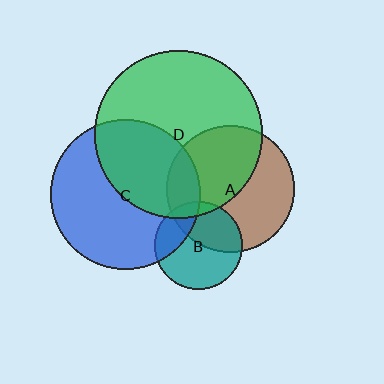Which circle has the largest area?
Circle D (green).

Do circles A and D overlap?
Yes.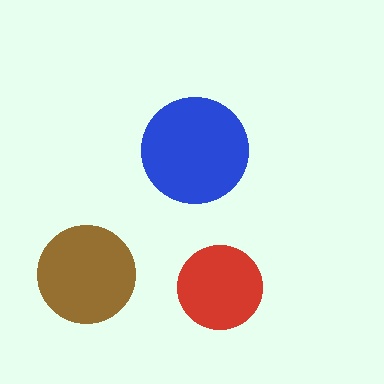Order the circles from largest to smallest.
the blue one, the brown one, the red one.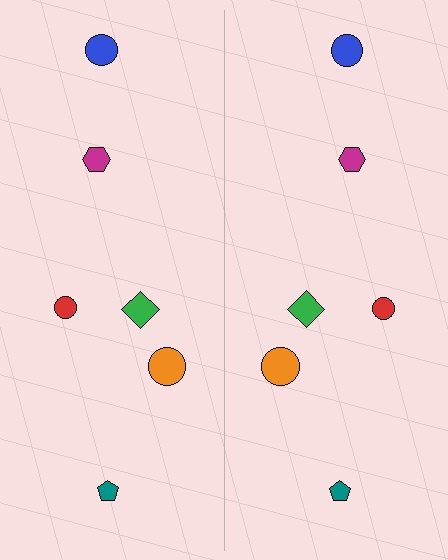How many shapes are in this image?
There are 12 shapes in this image.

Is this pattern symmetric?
Yes, this pattern has bilateral (reflection) symmetry.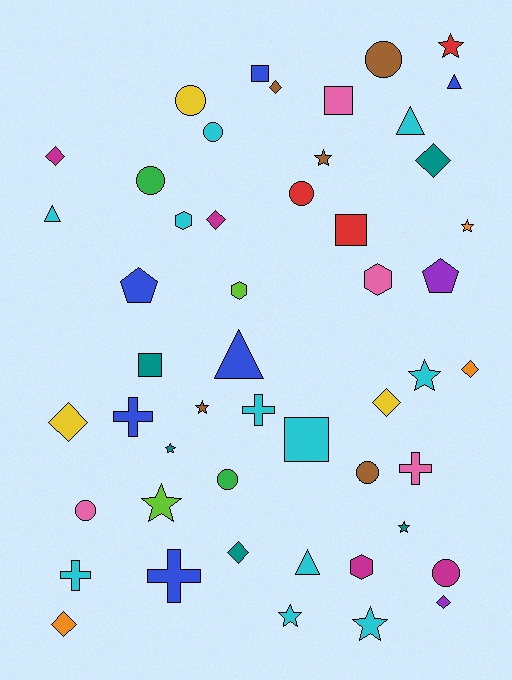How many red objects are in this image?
There are 3 red objects.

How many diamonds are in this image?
There are 10 diamonds.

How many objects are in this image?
There are 50 objects.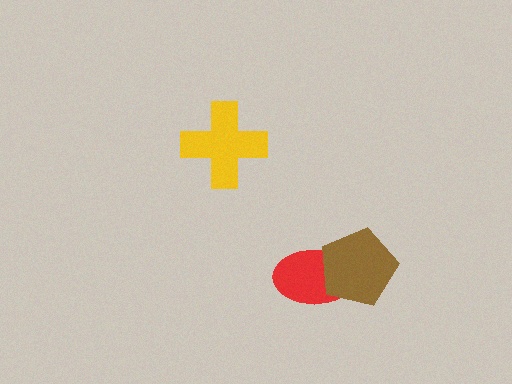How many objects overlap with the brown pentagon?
1 object overlaps with the brown pentagon.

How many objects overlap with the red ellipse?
1 object overlaps with the red ellipse.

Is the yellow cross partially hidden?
No, no other shape covers it.